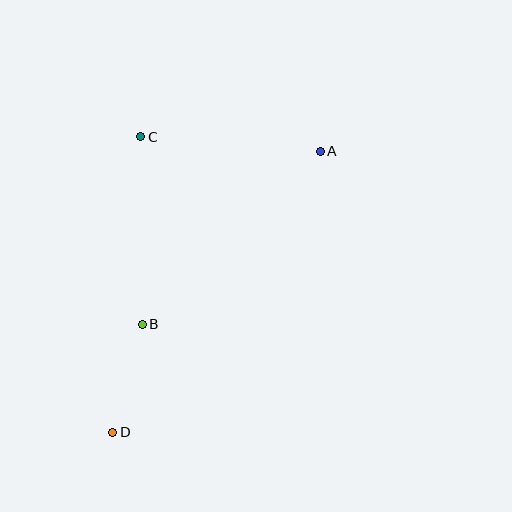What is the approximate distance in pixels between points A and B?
The distance between A and B is approximately 248 pixels.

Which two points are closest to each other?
Points B and D are closest to each other.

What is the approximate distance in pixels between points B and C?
The distance between B and C is approximately 188 pixels.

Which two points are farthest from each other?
Points A and D are farthest from each other.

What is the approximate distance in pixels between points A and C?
The distance between A and C is approximately 180 pixels.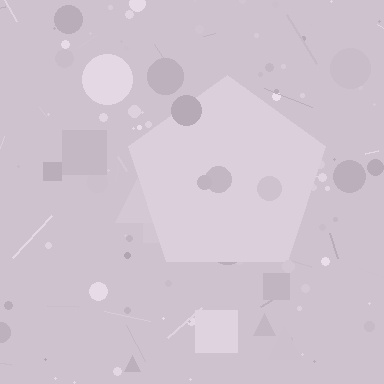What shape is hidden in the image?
A pentagon is hidden in the image.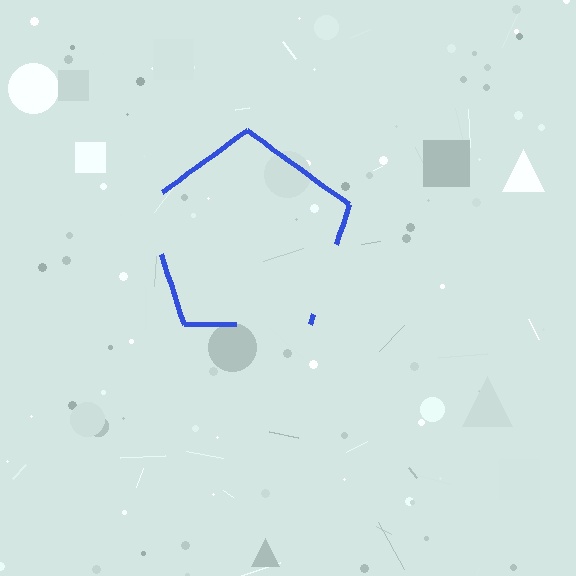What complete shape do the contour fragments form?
The contour fragments form a pentagon.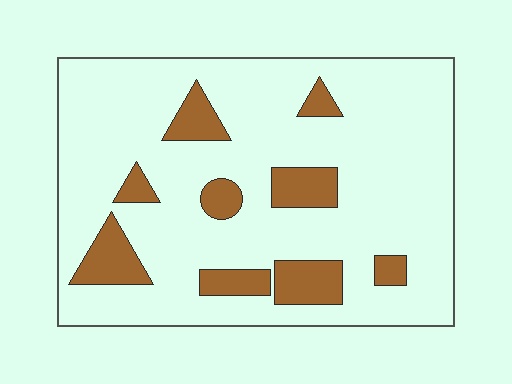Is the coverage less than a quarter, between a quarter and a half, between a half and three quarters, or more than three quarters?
Less than a quarter.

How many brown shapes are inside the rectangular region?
9.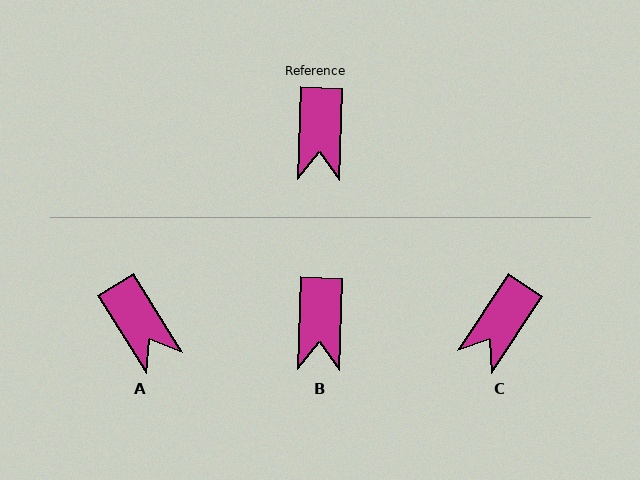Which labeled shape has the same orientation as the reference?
B.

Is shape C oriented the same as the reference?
No, it is off by about 32 degrees.